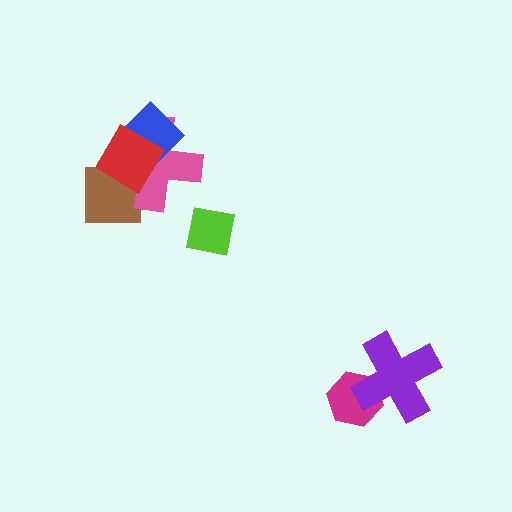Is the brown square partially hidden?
Yes, it is partially covered by another shape.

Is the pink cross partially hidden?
Yes, it is partially covered by another shape.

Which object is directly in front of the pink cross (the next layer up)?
The blue diamond is directly in front of the pink cross.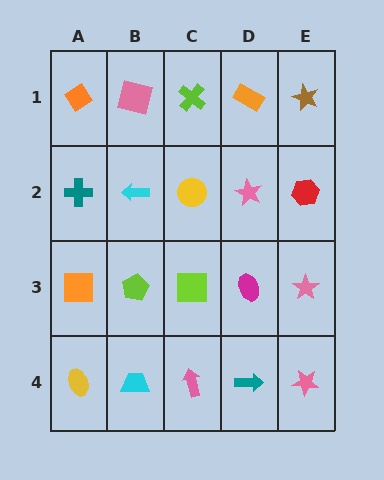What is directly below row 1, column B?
A cyan arrow.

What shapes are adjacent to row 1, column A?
A teal cross (row 2, column A), a pink square (row 1, column B).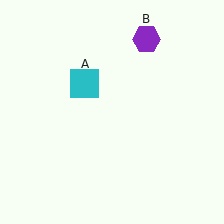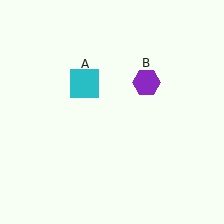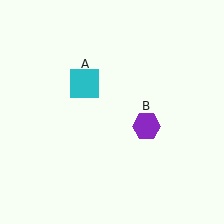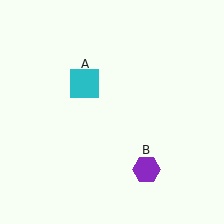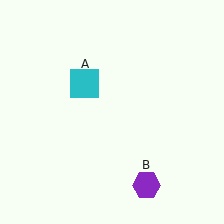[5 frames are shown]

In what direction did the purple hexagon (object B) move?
The purple hexagon (object B) moved down.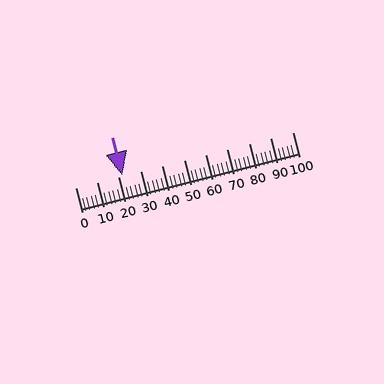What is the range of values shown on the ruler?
The ruler shows values from 0 to 100.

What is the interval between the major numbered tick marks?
The major tick marks are spaced 10 units apart.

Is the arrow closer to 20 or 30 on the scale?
The arrow is closer to 20.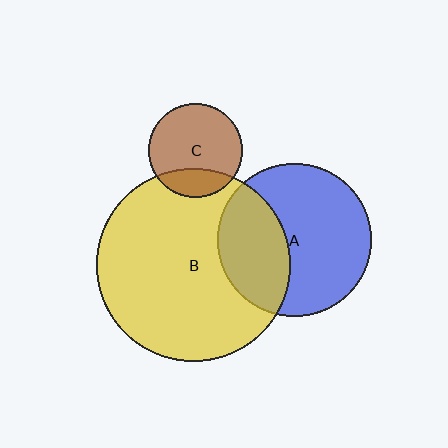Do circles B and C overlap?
Yes.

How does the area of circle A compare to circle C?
Approximately 2.6 times.